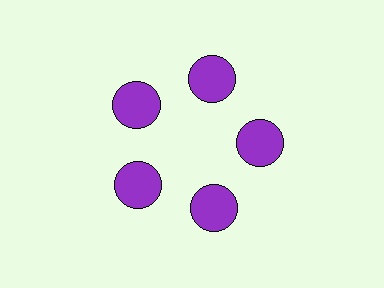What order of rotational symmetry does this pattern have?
This pattern has 5-fold rotational symmetry.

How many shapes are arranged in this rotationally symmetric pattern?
There are 5 shapes, arranged in 5 groups of 1.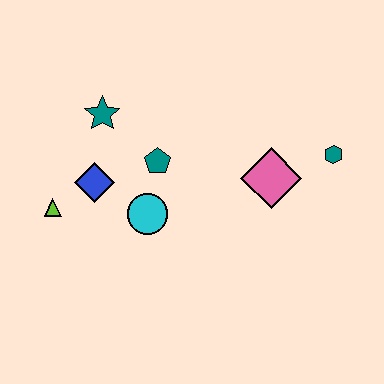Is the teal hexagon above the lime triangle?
Yes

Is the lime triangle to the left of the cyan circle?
Yes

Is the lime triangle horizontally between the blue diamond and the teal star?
No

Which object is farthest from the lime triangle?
The teal hexagon is farthest from the lime triangle.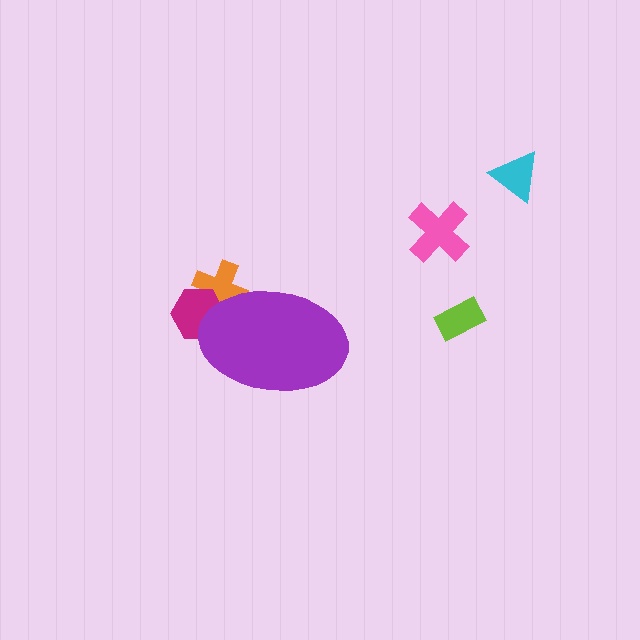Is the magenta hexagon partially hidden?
Yes, the magenta hexagon is partially hidden behind the purple ellipse.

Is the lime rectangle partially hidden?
No, the lime rectangle is fully visible.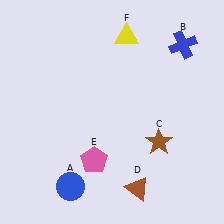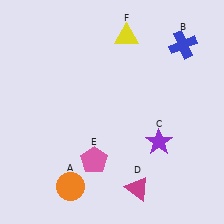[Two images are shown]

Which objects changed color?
A changed from blue to orange. C changed from brown to purple. D changed from brown to magenta.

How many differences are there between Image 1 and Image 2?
There are 3 differences between the two images.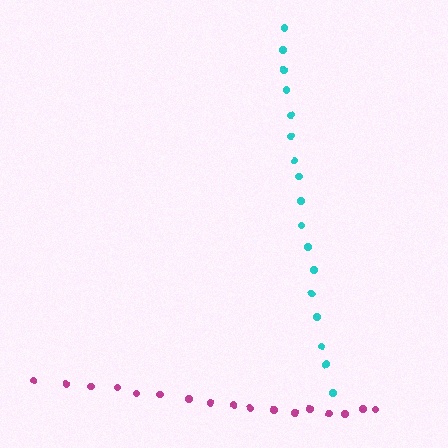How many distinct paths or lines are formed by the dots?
There are 2 distinct paths.